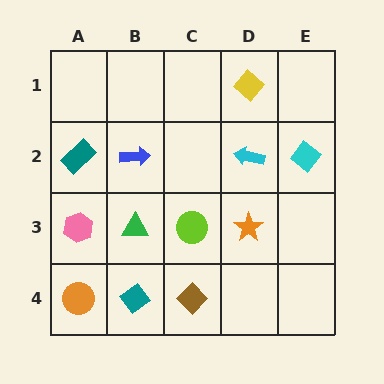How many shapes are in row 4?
3 shapes.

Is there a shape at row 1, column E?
No, that cell is empty.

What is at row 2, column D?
A cyan arrow.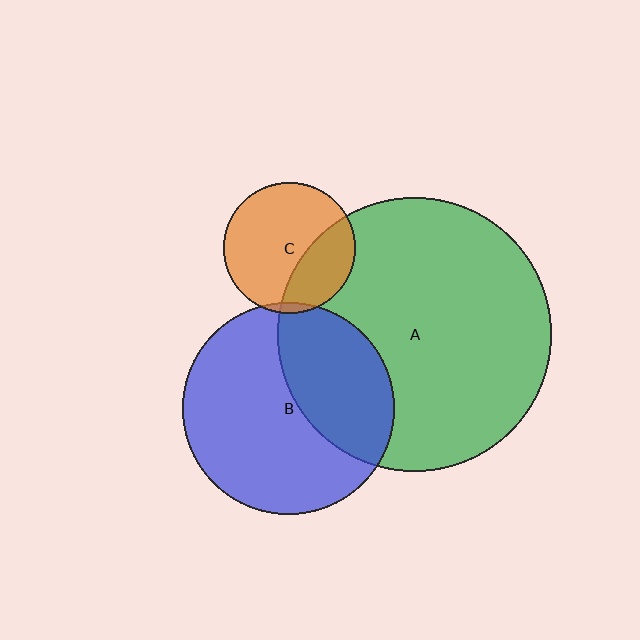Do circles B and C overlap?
Yes.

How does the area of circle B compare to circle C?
Approximately 2.6 times.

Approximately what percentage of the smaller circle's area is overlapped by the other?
Approximately 5%.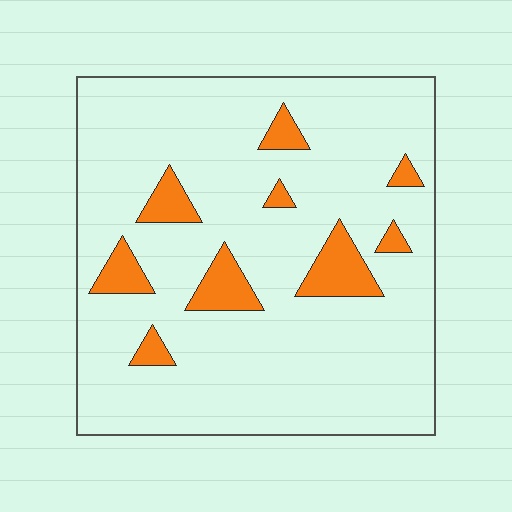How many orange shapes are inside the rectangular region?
9.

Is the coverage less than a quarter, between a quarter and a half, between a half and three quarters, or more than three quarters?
Less than a quarter.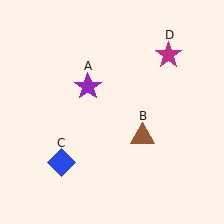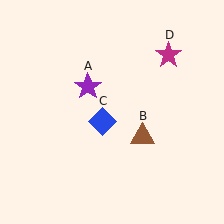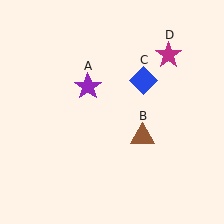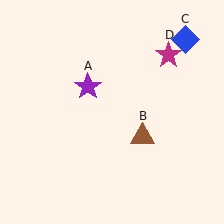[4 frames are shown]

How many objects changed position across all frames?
1 object changed position: blue diamond (object C).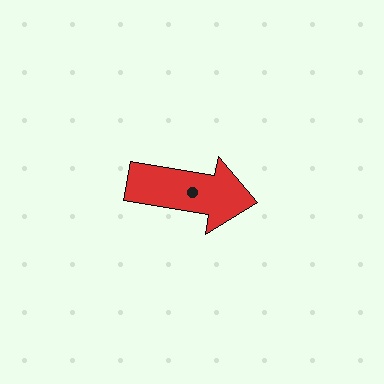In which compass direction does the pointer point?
East.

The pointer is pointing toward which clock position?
Roughly 3 o'clock.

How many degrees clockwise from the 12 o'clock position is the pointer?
Approximately 99 degrees.